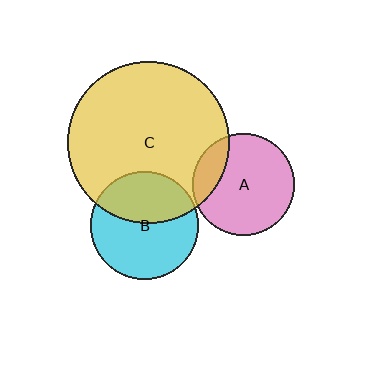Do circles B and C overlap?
Yes.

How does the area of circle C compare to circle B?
Approximately 2.2 times.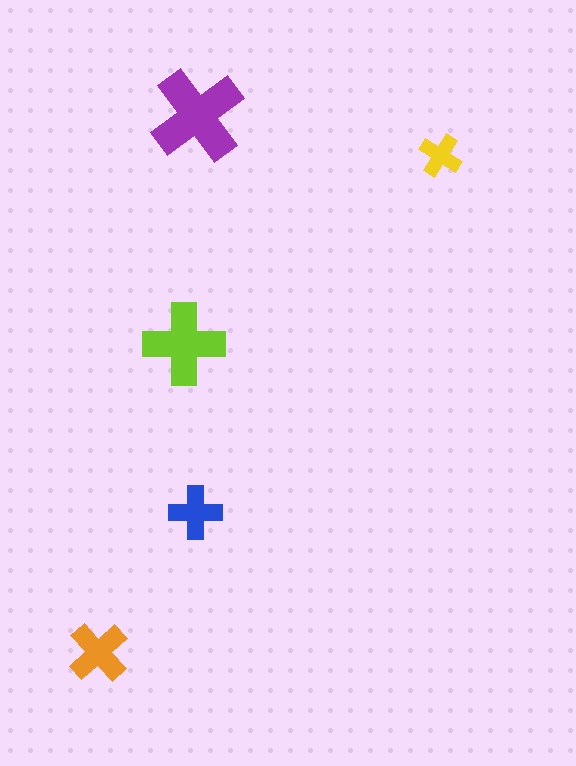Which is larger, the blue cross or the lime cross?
The lime one.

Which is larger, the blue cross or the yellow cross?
The blue one.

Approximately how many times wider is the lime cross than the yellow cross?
About 2 times wider.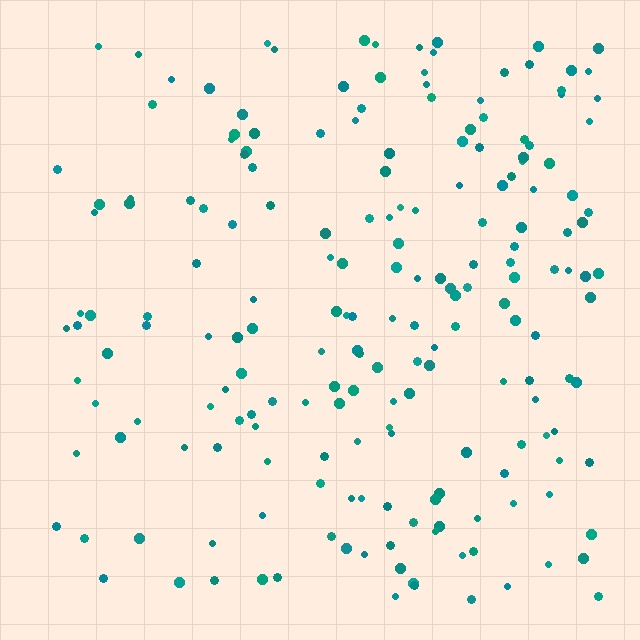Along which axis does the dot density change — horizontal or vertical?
Horizontal.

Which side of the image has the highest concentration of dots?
The right.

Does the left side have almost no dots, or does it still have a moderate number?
Still a moderate number, just noticeably fewer than the right.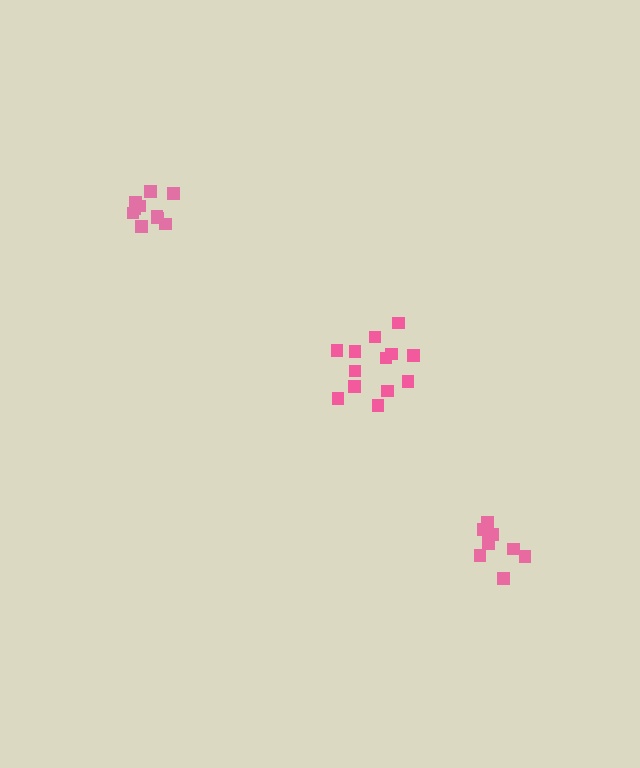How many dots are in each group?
Group 1: 9 dots, Group 2: 13 dots, Group 3: 10 dots (32 total).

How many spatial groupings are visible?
There are 3 spatial groupings.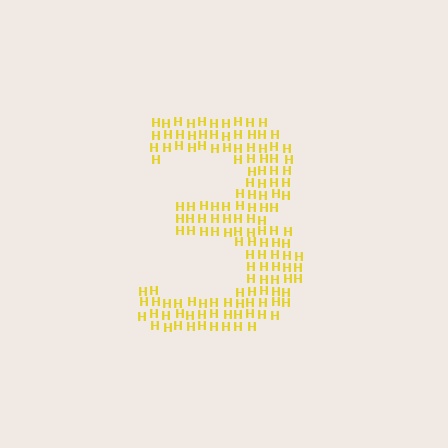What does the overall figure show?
The overall figure shows the digit 3.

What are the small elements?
The small elements are letter H's.